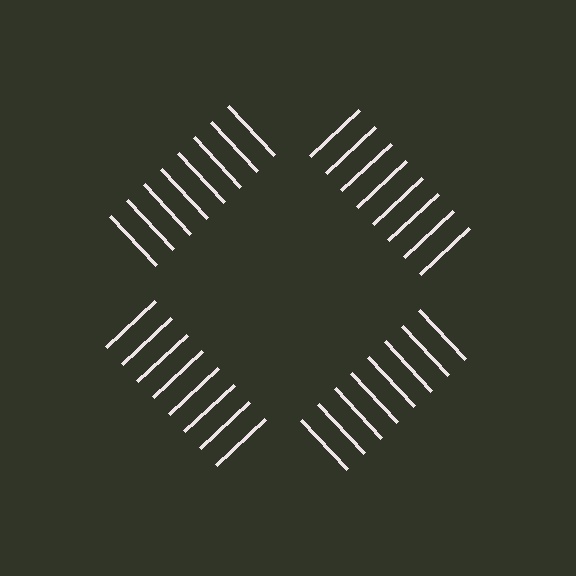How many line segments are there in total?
32 — 8 along each of the 4 edges.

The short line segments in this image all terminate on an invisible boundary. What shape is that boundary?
An illusory square — the line segments terminate on its edges but no continuous stroke is drawn.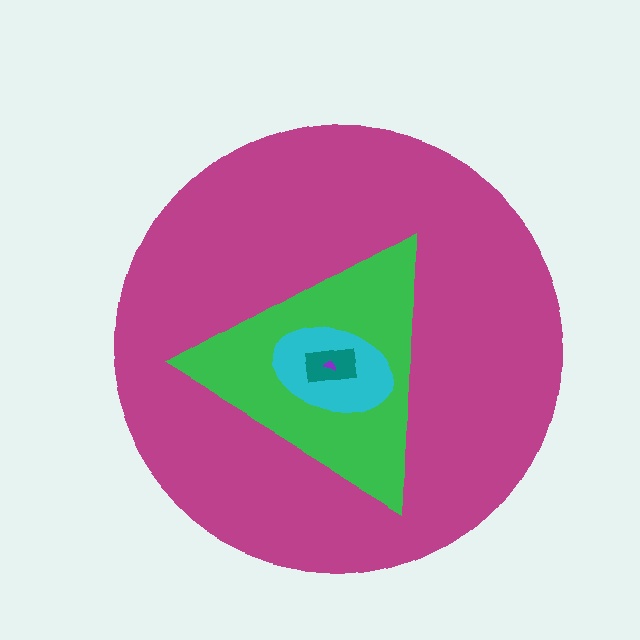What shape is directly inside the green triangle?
The cyan ellipse.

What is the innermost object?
The purple semicircle.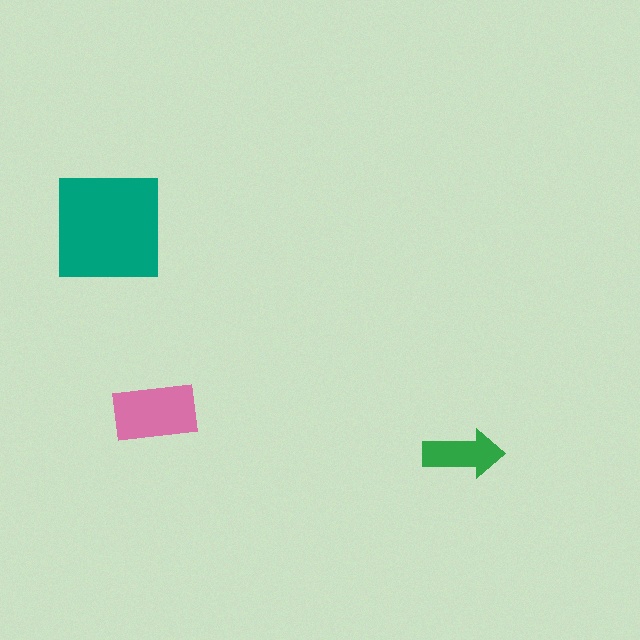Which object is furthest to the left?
The teal square is leftmost.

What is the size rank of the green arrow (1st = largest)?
3rd.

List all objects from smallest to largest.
The green arrow, the pink rectangle, the teal square.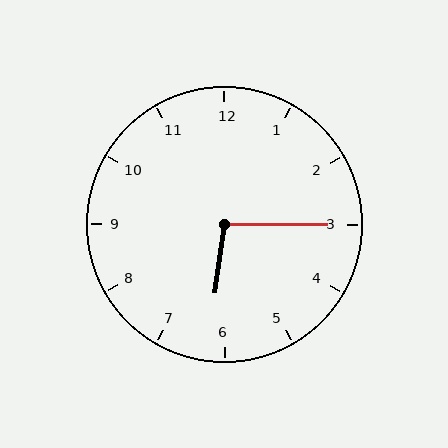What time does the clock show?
6:15.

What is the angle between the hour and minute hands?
Approximately 98 degrees.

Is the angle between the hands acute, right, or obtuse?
It is obtuse.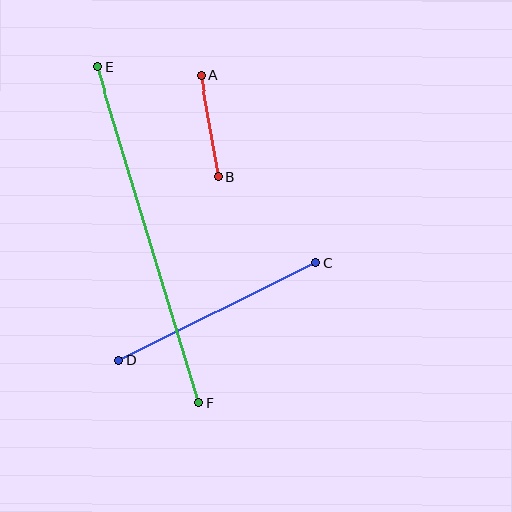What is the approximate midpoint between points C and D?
The midpoint is at approximately (217, 311) pixels.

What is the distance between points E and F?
The distance is approximately 351 pixels.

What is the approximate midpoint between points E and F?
The midpoint is at approximately (148, 235) pixels.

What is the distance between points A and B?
The distance is approximately 103 pixels.